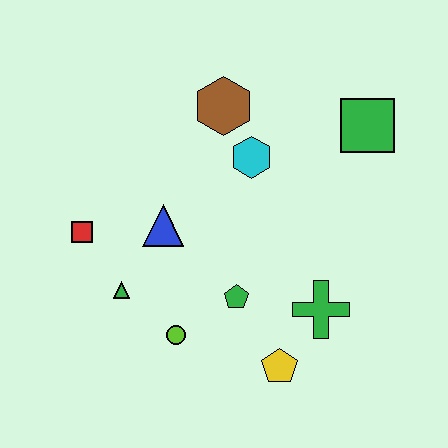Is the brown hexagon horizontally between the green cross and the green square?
No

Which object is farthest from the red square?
The green square is farthest from the red square.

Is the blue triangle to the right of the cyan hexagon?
No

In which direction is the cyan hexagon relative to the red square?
The cyan hexagon is to the right of the red square.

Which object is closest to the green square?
The cyan hexagon is closest to the green square.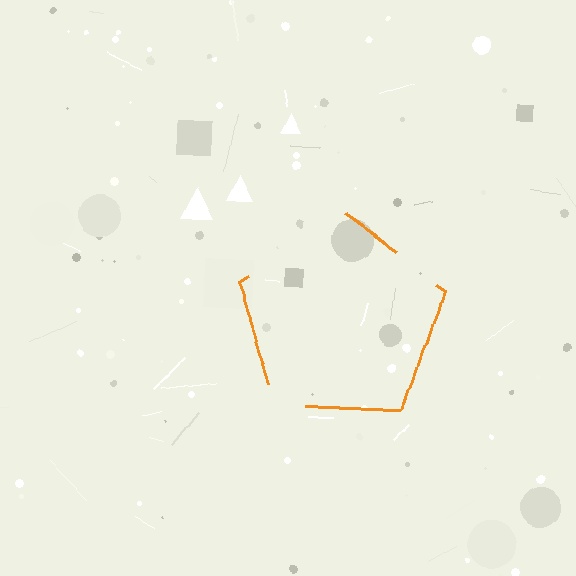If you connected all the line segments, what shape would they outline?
They would outline a pentagon.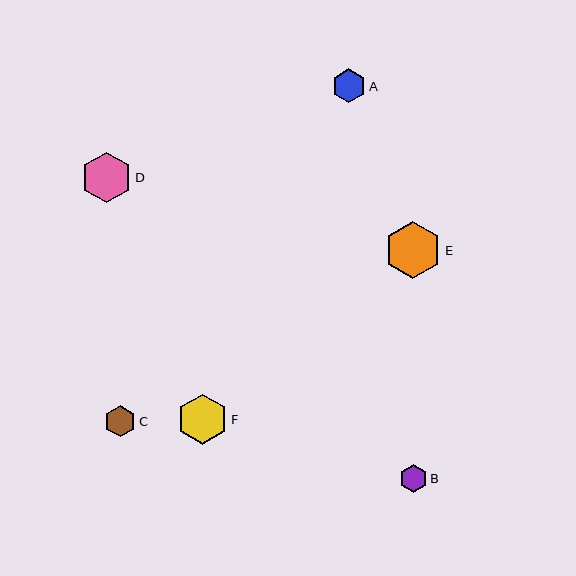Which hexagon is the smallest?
Hexagon B is the smallest with a size of approximately 28 pixels.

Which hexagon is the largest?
Hexagon E is the largest with a size of approximately 57 pixels.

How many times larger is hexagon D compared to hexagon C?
Hexagon D is approximately 1.6 times the size of hexagon C.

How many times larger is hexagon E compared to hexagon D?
Hexagon E is approximately 1.1 times the size of hexagon D.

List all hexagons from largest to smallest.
From largest to smallest: E, D, F, A, C, B.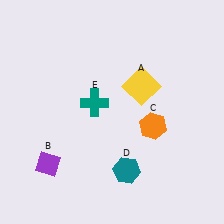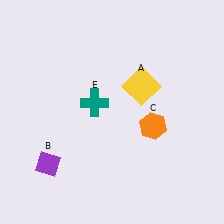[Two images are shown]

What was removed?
The teal hexagon (D) was removed in Image 2.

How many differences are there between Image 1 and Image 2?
There is 1 difference between the two images.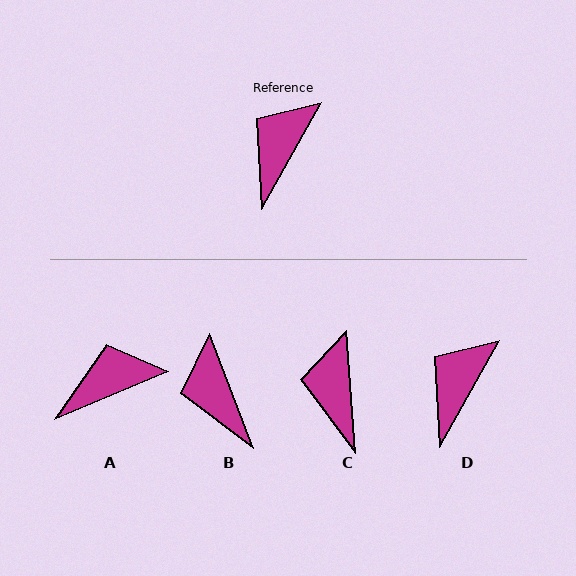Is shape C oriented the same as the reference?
No, it is off by about 33 degrees.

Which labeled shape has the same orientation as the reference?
D.